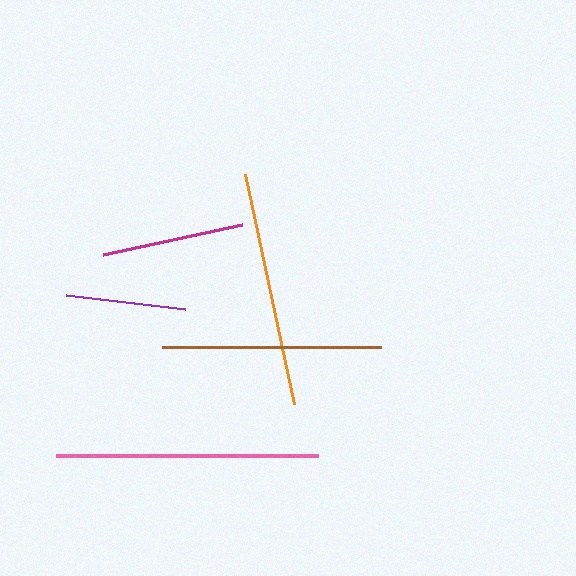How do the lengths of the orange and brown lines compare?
The orange and brown lines are approximately the same length.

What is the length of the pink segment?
The pink segment is approximately 262 pixels long.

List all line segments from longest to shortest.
From longest to shortest: pink, orange, brown, magenta, purple.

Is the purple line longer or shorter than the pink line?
The pink line is longer than the purple line.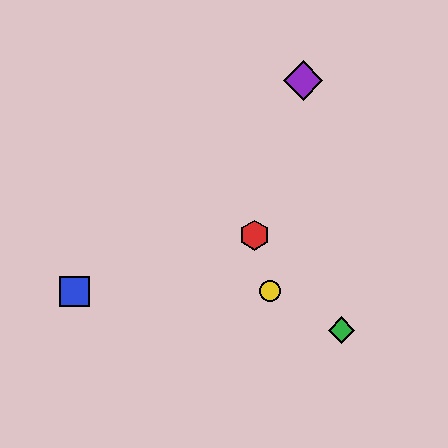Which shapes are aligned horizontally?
The blue square, the yellow circle are aligned horizontally.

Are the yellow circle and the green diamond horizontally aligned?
No, the yellow circle is at y≈291 and the green diamond is at y≈330.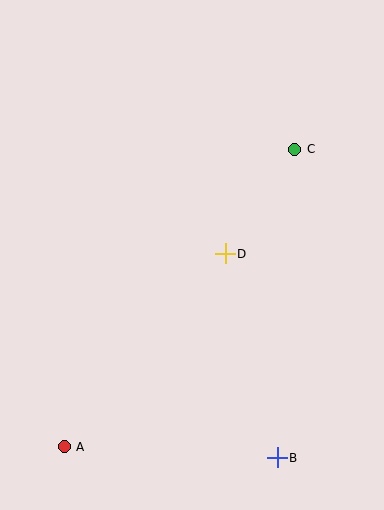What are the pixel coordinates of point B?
Point B is at (277, 458).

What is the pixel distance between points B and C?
The distance between B and C is 309 pixels.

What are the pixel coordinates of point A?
Point A is at (64, 447).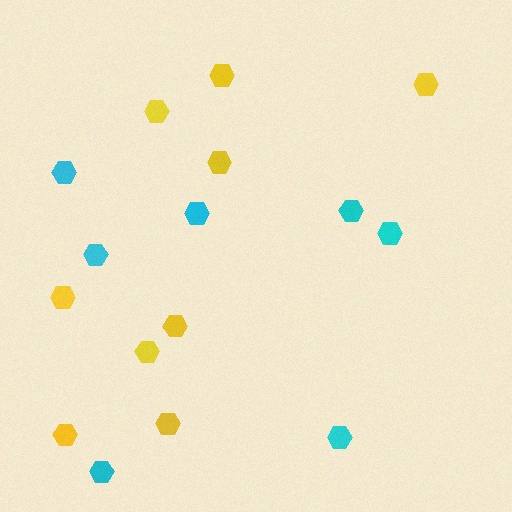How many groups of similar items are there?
There are 2 groups: one group of yellow hexagons (9) and one group of cyan hexagons (7).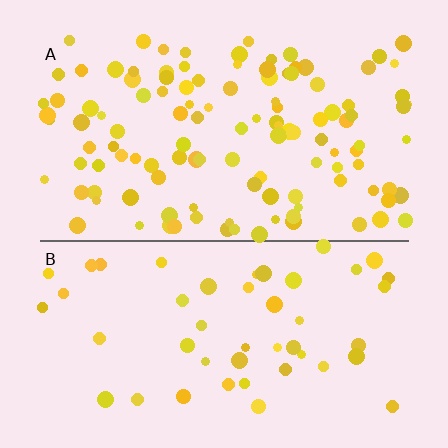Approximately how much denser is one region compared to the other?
Approximately 2.5× — region A over region B.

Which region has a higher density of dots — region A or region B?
A (the top).